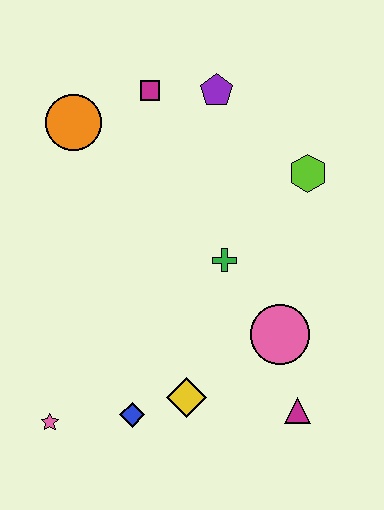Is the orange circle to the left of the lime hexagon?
Yes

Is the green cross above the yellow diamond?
Yes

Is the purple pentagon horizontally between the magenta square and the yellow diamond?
No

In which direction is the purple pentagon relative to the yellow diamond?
The purple pentagon is above the yellow diamond.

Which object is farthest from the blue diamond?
The purple pentagon is farthest from the blue diamond.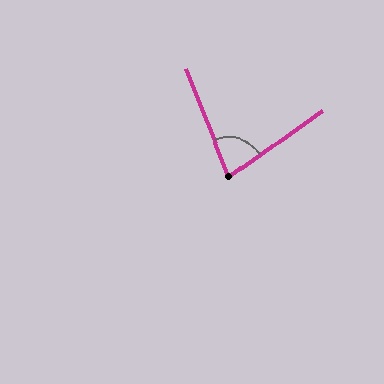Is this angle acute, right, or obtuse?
It is acute.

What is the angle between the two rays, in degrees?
Approximately 76 degrees.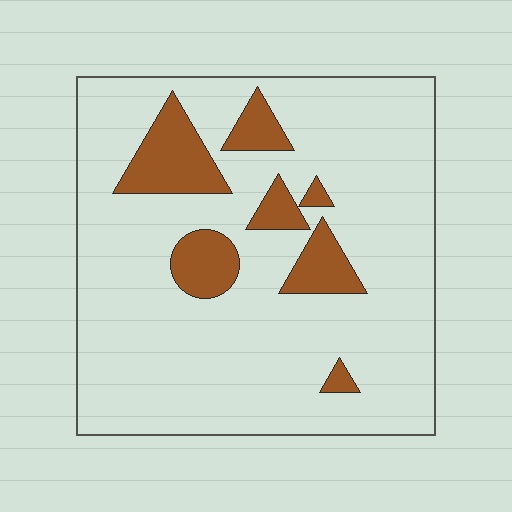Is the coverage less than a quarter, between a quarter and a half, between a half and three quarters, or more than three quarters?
Less than a quarter.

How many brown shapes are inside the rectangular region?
7.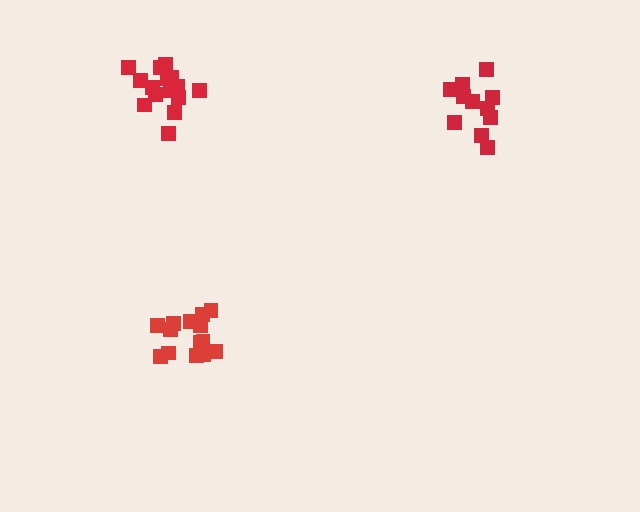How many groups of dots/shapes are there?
There are 3 groups.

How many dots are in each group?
Group 1: 14 dots, Group 2: 15 dots, Group 3: 11 dots (40 total).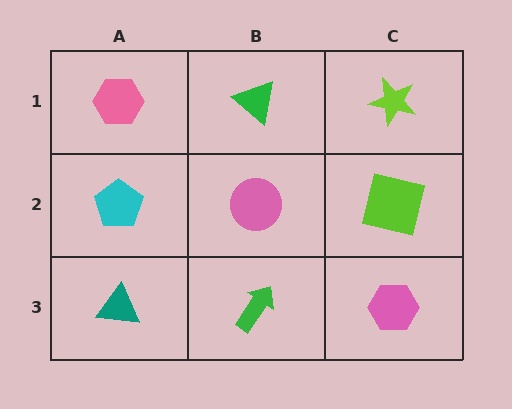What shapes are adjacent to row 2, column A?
A pink hexagon (row 1, column A), a teal triangle (row 3, column A), a pink circle (row 2, column B).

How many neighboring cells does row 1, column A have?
2.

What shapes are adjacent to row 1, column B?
A pink circle (row 2, column B), a pink hexagon (row 1, column A), a lime star (row 1, column C).